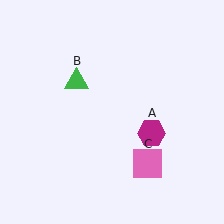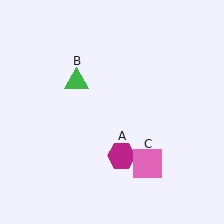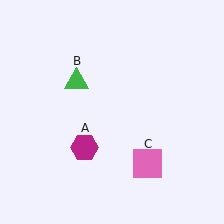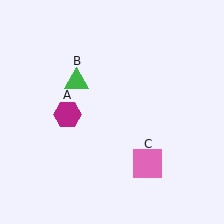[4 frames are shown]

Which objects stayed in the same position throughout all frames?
Green triangle (object B) and pink square (object C) remained stationary.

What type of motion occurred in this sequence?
The magenta hexagon (object A) rotated clockwise around the center of the scene.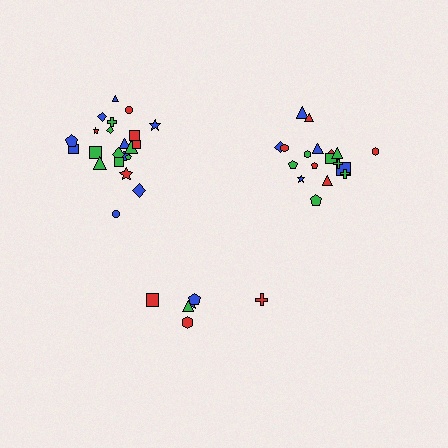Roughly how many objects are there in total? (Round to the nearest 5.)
Roughly 45 objects in total.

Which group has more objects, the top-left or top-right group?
The top-left group.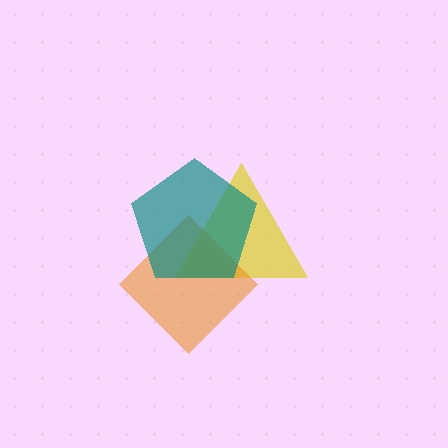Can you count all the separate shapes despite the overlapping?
Yes, there are 3 separate shapes.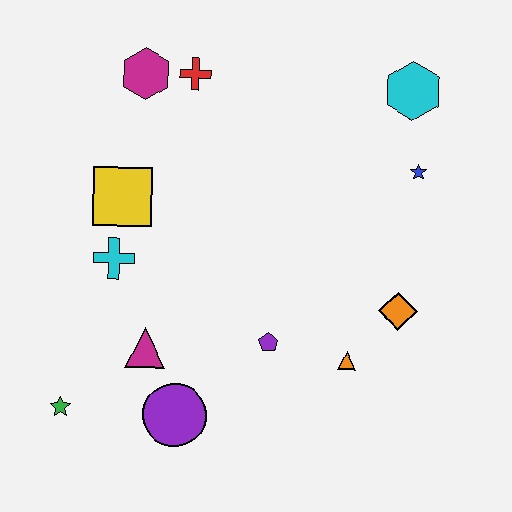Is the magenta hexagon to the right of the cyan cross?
Yes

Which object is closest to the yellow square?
The cyan cross is closest to the yellow square.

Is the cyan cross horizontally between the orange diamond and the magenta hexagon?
No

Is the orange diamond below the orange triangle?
No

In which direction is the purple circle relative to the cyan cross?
The purple circle is below the cyan cross.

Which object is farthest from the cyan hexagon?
The green star is farthest from the cyan hexagon.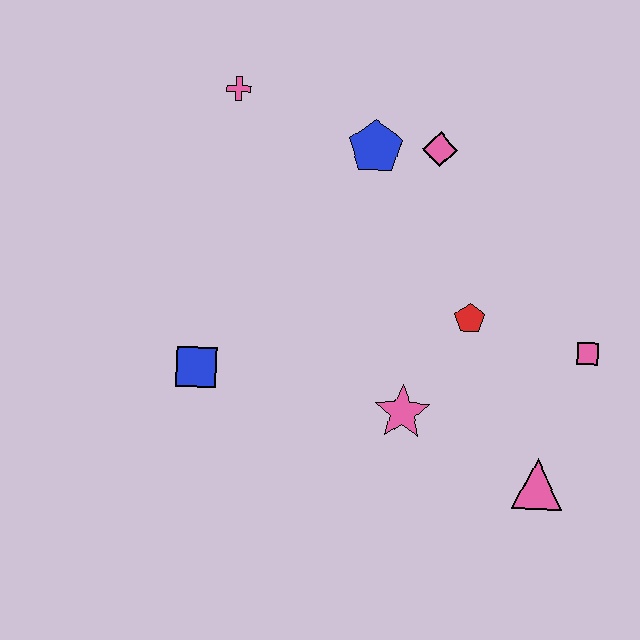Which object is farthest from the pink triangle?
The pink cross is farthest from the pink triangle.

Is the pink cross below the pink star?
No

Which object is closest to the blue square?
The pink star is closest to the blue square.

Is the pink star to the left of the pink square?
Yes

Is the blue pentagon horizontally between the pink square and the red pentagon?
No